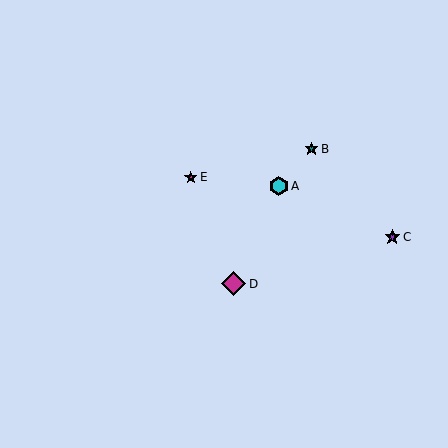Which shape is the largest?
The magenta diamond (labeled D) is the largest.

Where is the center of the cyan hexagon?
The center of the cyan hexagon is at (279, 186).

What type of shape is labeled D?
Shape D is a magenta diamond.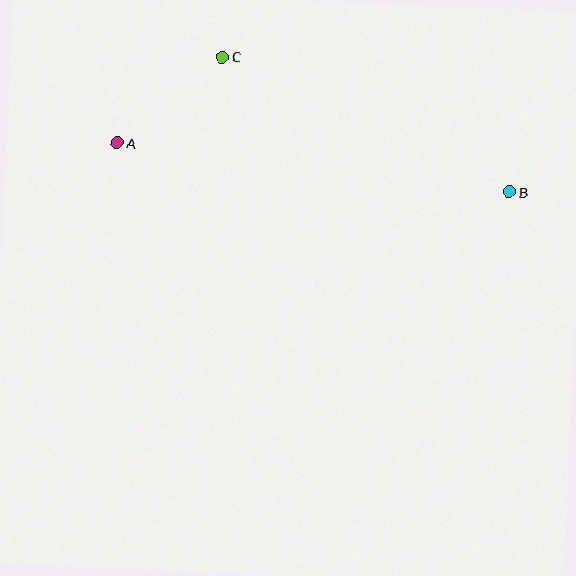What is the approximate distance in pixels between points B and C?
The distance between B and C is approximately 317 pixels.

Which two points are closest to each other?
Points A and C are closest to each other.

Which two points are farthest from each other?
Points A and B are farthest from each other.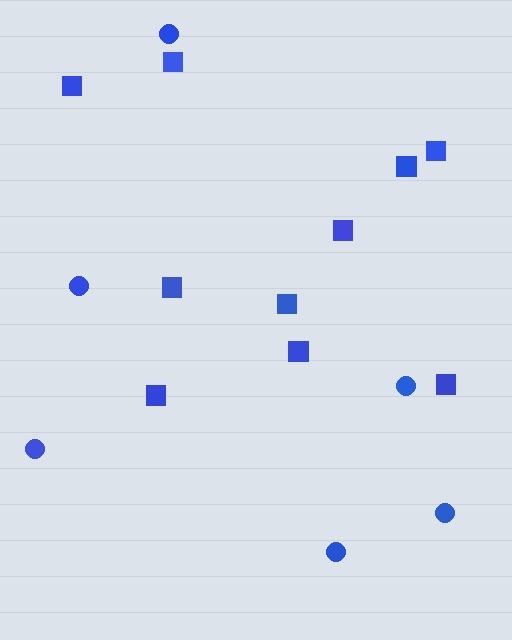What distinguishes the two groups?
There are 2 groups: one group of squares (10) and one group of circles (6).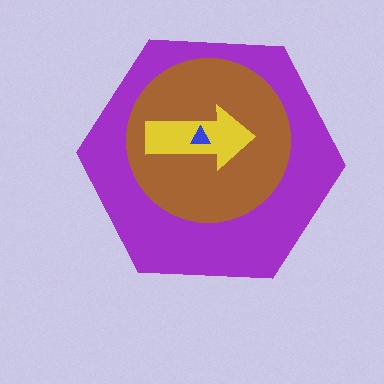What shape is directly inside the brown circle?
The yellow arrow.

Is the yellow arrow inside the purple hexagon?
Yes.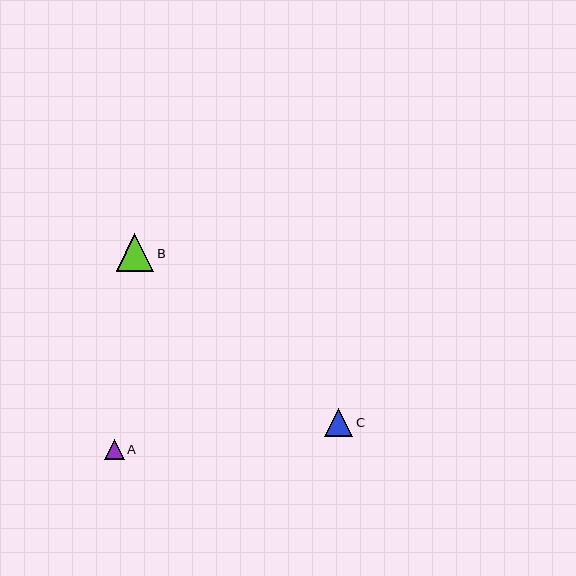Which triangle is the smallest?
Triangle A is the smallest with a size of approximately 20 pixels.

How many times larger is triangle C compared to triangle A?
Triangle C is approximately 1.4 times the size of triangle A.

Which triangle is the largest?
Triangle B is the largest with a size of approximately 37 pixels.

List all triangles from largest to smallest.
From largest to smallest: B, C, A.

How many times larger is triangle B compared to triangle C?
Triangle B is approximately 1.3 times the size of triangle C.